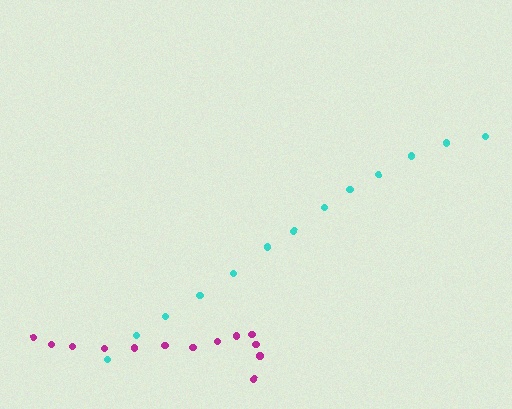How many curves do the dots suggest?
There are 2 distinct paths.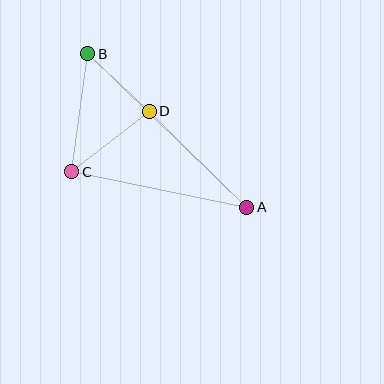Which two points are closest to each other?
Points B and D are closest to each other.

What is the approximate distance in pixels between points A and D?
The distance between A and D is approximately 137 pixels.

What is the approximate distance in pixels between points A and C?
The distance between A and C is approximately 178 pixels.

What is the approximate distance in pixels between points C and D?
The distance between C and D is approximately 98 pixels.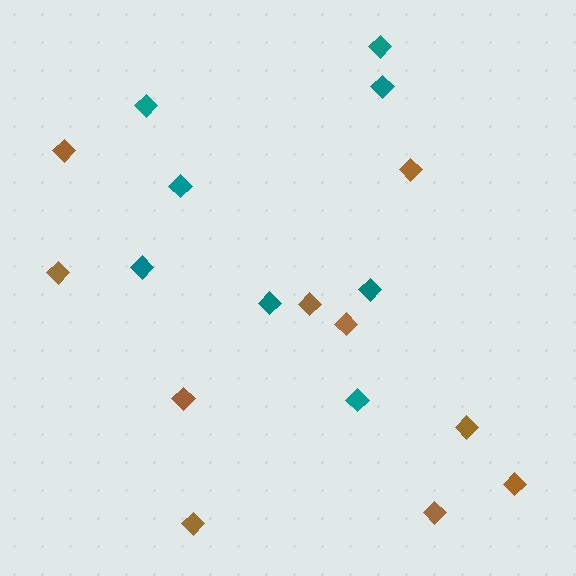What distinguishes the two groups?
There are 2 groups: one group of brown diamonds (10) and one group of teal diamonds (8).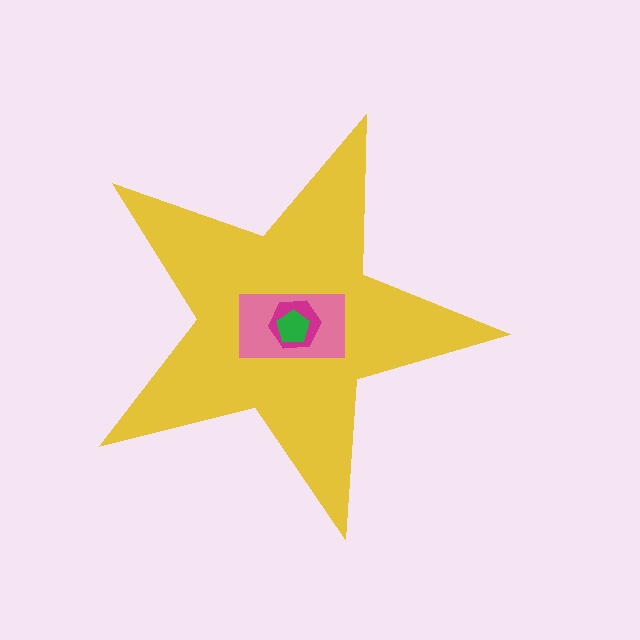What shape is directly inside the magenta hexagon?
The green pentagon.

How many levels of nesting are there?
4.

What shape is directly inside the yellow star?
The pink rectangle.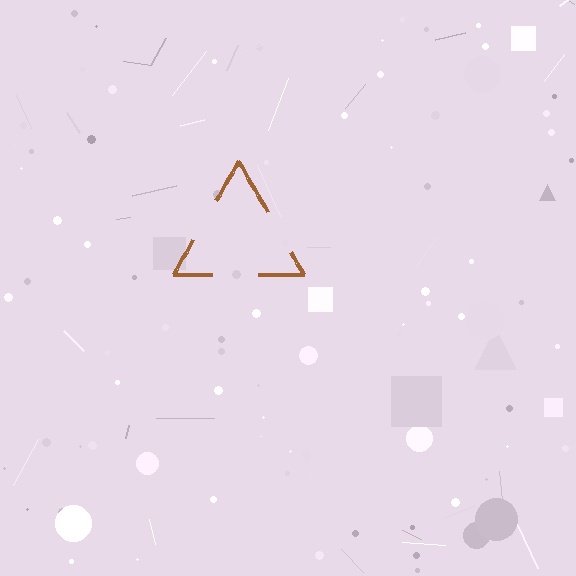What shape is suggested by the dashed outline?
The dashed outline suggests a triangle.